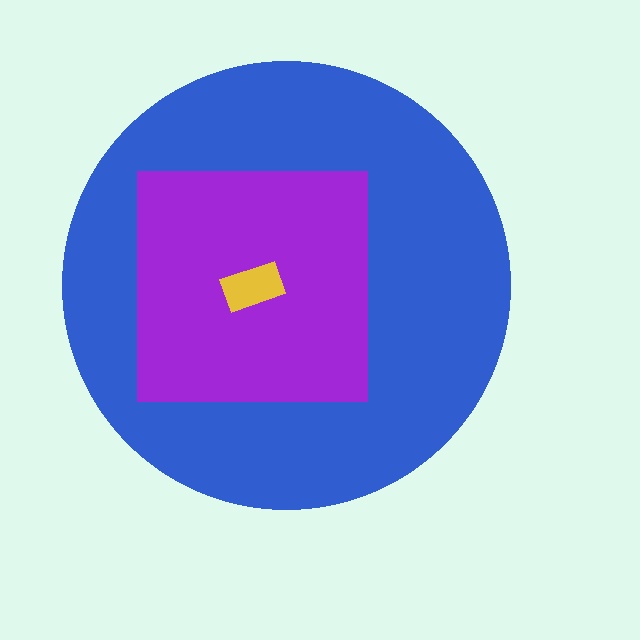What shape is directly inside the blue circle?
The purple square.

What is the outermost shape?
The blue circle.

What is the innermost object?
The yellow rectangle.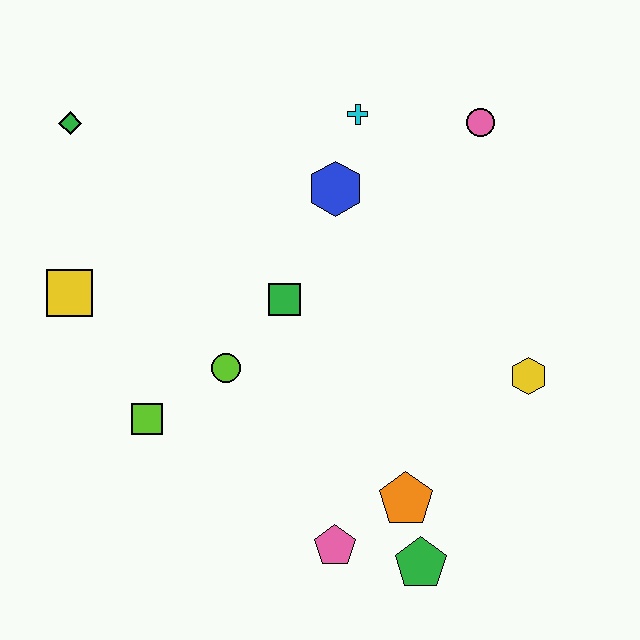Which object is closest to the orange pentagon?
The green pentagon is closest to the orange pentagon.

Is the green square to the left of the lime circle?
No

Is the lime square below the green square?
Yes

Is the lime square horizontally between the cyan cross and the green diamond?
Yes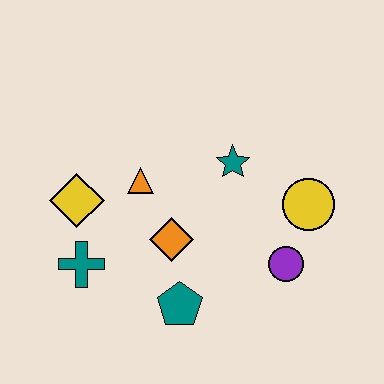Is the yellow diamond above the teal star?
No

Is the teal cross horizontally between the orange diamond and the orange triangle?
No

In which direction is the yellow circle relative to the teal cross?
The yellow circle is to the right of the teal cross.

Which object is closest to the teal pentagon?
The orange diamond is closest to the teal pentagon.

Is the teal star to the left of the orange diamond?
No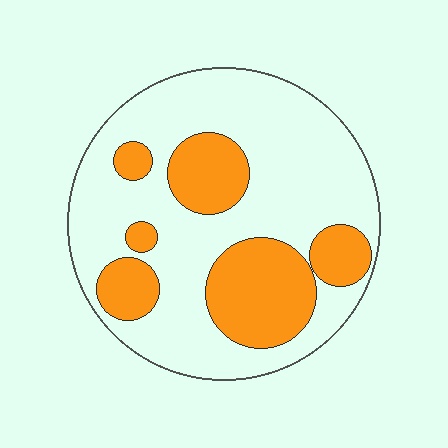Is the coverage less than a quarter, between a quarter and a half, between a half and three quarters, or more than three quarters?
Between a quarter and a half.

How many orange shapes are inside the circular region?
6.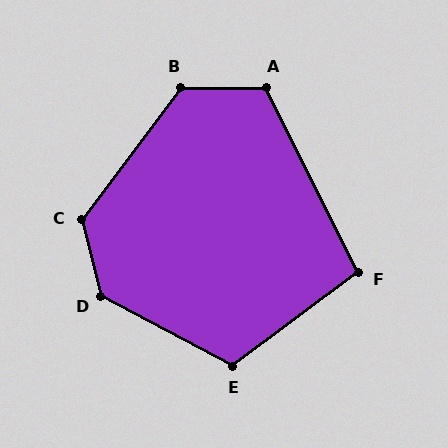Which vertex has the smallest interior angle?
F, at approximately 100 degrees.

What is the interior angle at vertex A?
Approximately 116 degrees (obtuse).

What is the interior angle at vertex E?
Approximately 115 degrees (obtuse).